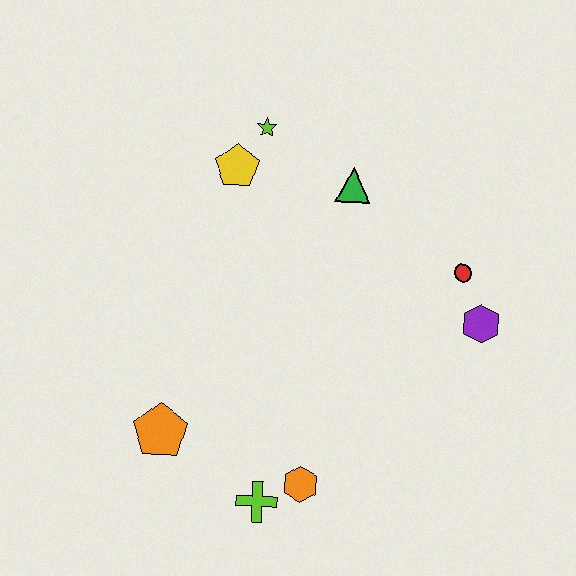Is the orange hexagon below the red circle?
Yes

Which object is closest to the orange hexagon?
The lime cross is closest to the orange hexagon.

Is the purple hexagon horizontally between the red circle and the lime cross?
No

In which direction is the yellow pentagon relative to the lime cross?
The yellow pentagon is above the lime cross.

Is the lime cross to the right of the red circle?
No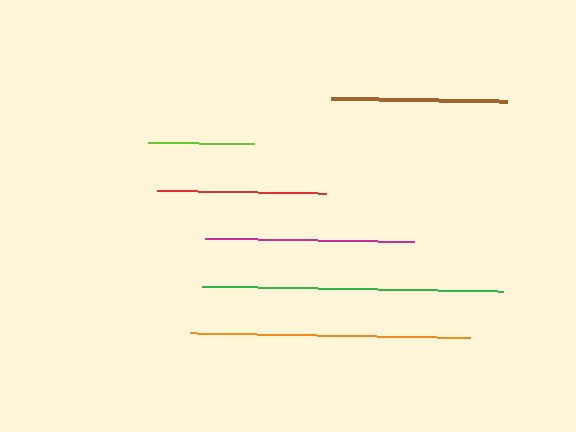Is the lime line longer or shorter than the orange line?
The orange line is longer than the lime line.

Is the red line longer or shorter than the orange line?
The orange line is longer than the red line.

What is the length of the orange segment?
The orange segment is approximately 280 pixels long.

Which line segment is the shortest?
The lime line is the shortest at approximately 105 pixels.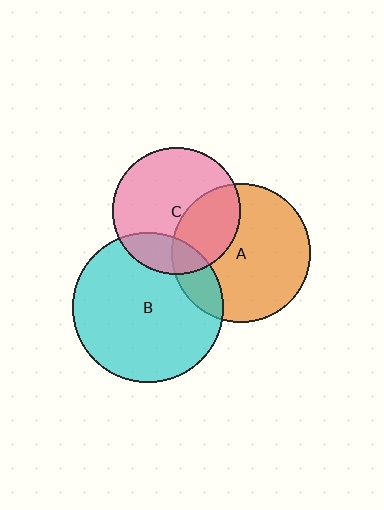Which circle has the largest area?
Circle B (cyan).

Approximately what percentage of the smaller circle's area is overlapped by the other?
Approximately 15%.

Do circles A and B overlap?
Yes.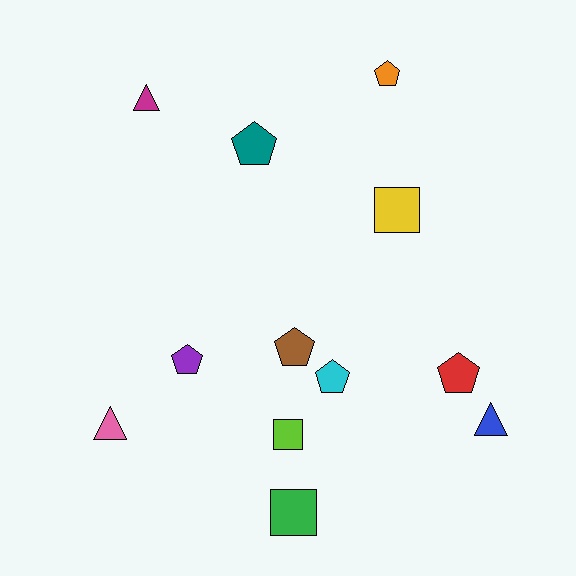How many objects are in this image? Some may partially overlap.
There are 12 objects.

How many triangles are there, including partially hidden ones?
There are 3 triangles.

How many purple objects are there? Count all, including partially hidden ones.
There is 1 purple object.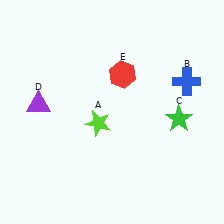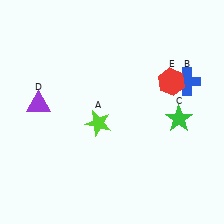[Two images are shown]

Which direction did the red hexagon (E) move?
The red hexagon (E) moved right.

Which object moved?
The red hexagon (E) moved right.